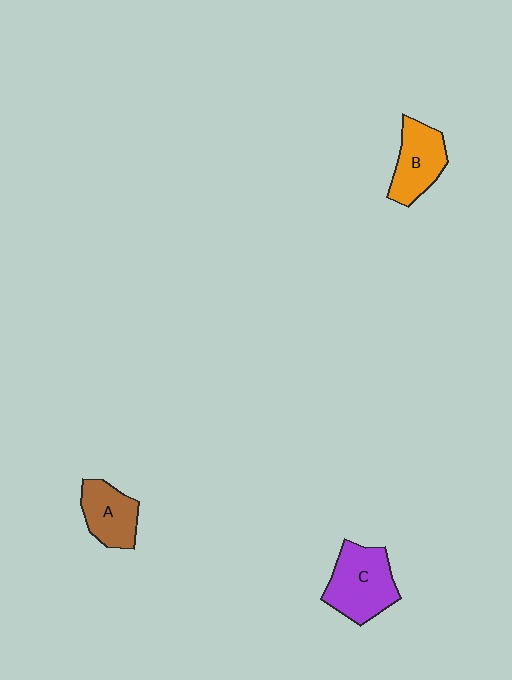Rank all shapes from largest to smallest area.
From largest to smallest: C (purple), B (orange), A (brown).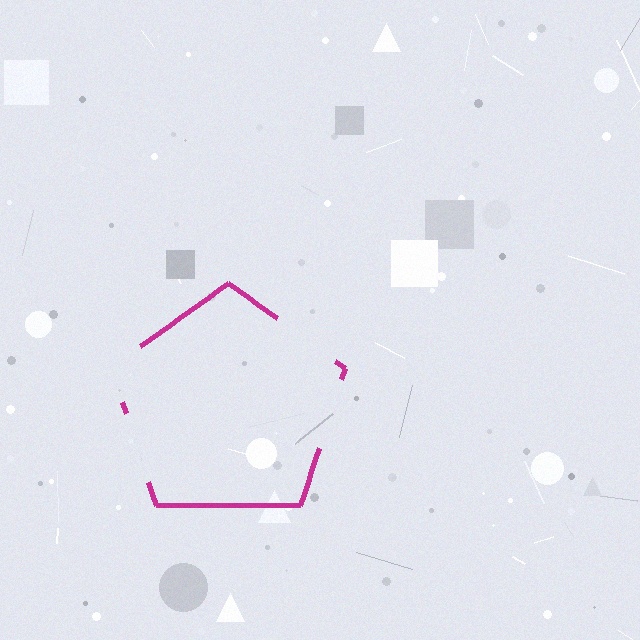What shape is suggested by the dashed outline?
The dashed outline suggests a pentagon.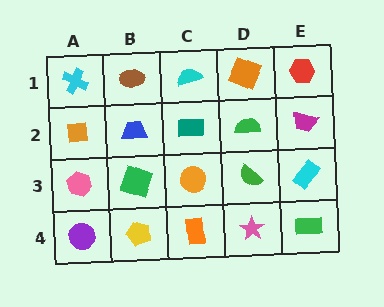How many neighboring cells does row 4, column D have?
3.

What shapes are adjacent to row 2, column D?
An orange square (row 1, column D), a green semicircle (row 3, column D), a teal rectangle (row 2, column C), a magenta trapezoid (row 2, column E).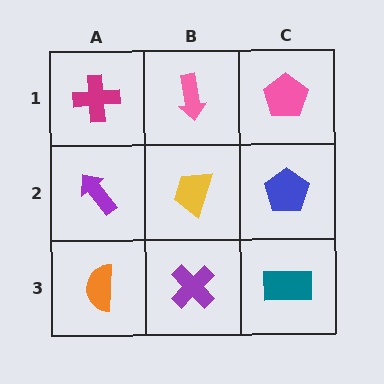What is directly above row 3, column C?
A blue pentagon.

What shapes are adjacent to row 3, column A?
A purple arrow (row 2, column A), a purple cross (row 3, column B).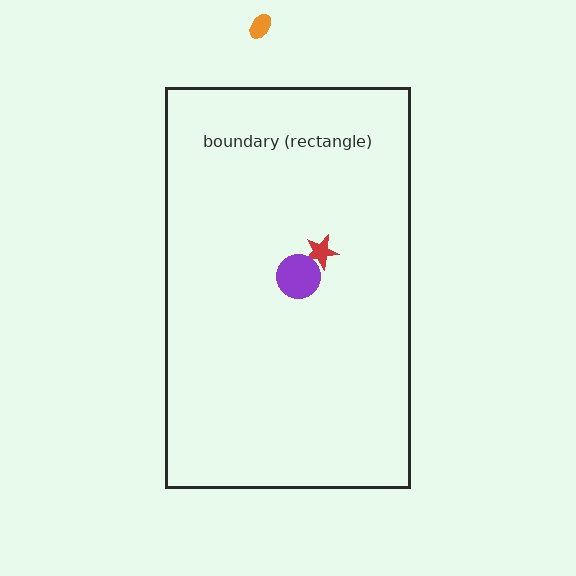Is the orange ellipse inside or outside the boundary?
Outside.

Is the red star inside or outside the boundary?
Inside.